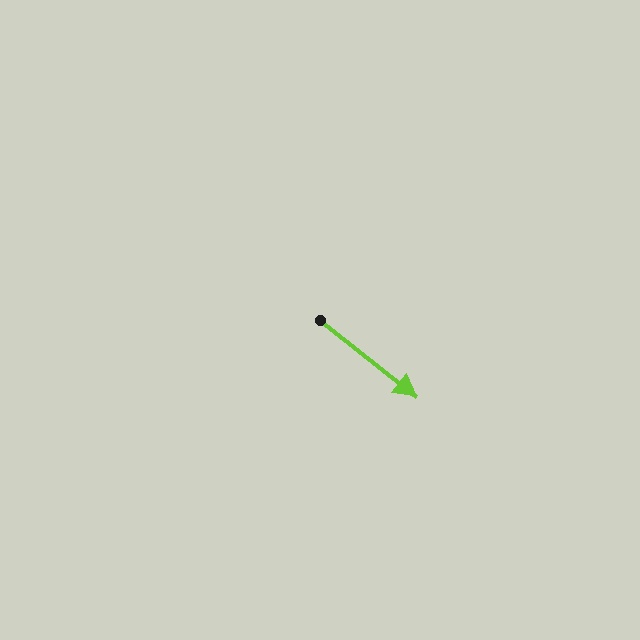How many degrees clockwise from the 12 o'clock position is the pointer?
Approximately 128 degrees.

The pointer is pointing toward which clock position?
Roughly 4 o'clock.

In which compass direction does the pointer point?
Southeast.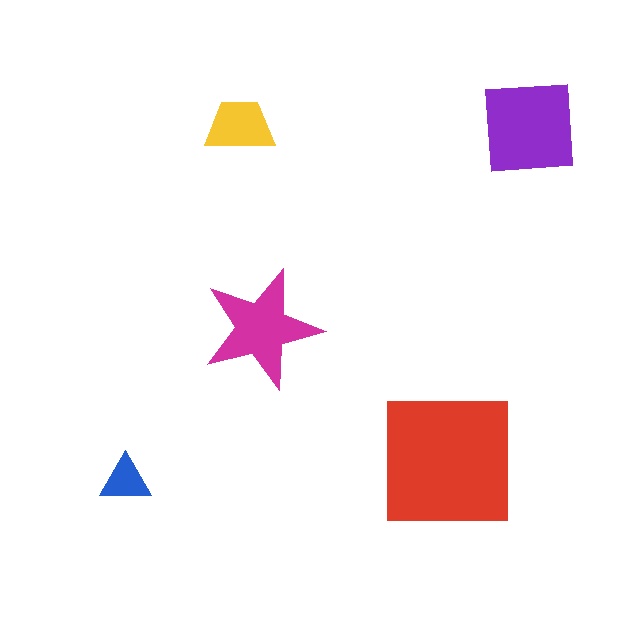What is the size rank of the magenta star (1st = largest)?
3rd.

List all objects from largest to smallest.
The red square, the purple square, the magenta star, the yellow trapezoid, the blue triangle.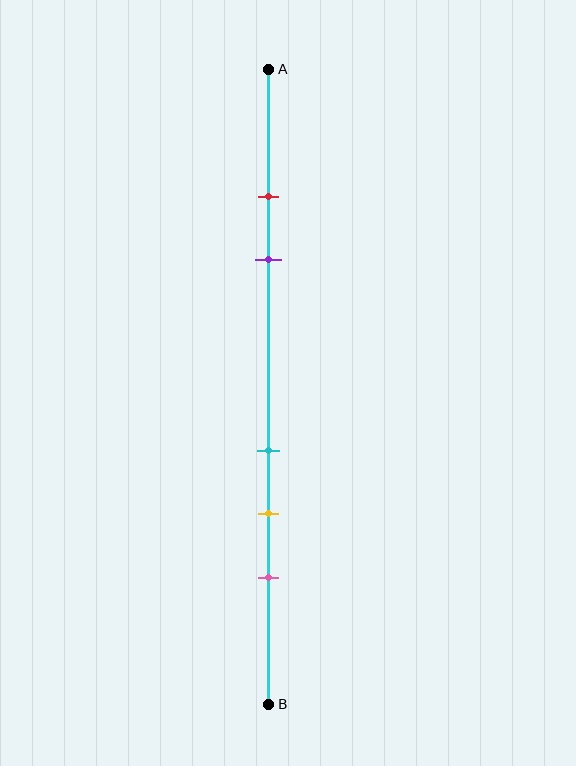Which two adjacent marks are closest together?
The red and purple marks are the closest adjacent pair.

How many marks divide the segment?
There are 5 marks dividing the segment.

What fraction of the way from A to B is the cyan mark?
The cyan mark is approximately 60% (0.6) of the way from A to B.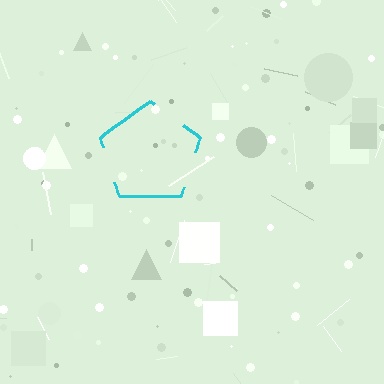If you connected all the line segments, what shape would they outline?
They would outline a pentagon.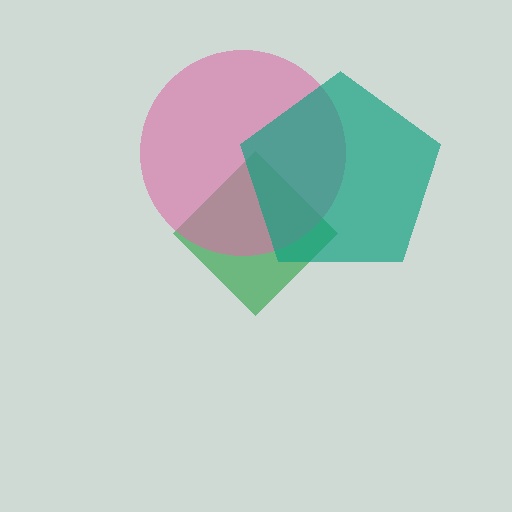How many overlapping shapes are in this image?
There are 3 overlapping shapes in the image.